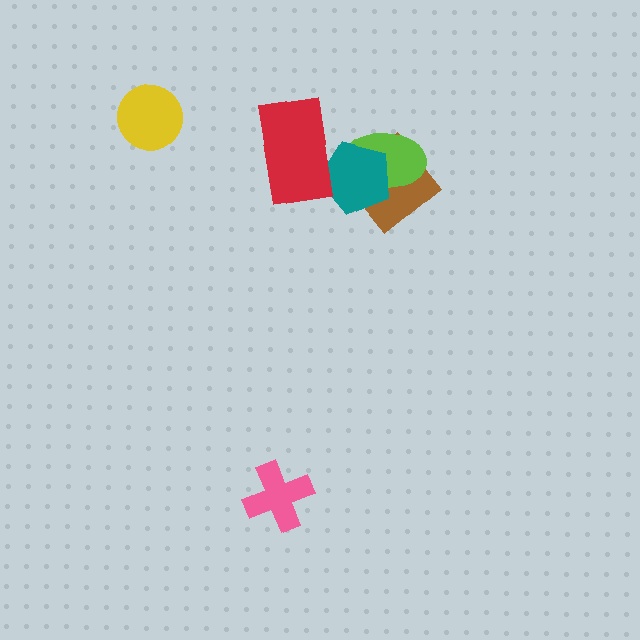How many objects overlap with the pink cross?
0 objects overlap with the pink cross.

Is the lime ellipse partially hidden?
Yes, it is partially covered by another shape.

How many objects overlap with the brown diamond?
2 objects overlap with the brown diamond.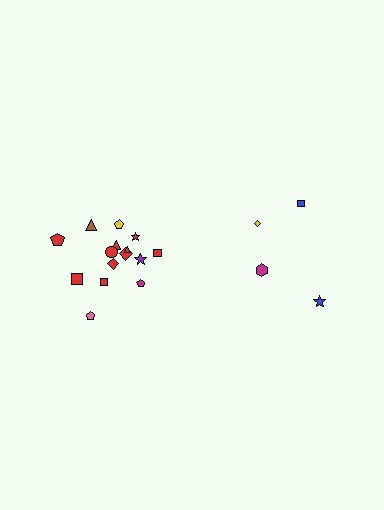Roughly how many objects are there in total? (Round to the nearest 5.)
Roughly 20 objects in total.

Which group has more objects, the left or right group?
The left group.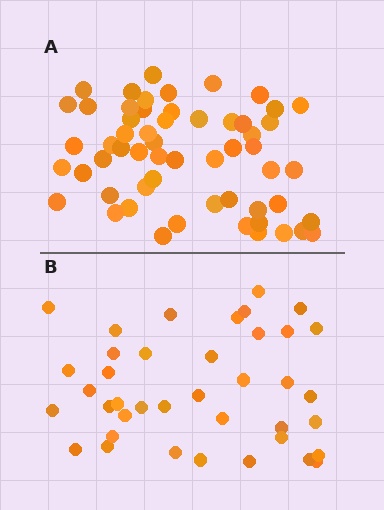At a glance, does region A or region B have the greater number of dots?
Region A (the top region) has more dots.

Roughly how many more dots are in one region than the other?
Region A has approximately 20 more dots than region B.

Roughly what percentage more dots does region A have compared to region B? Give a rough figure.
About 45% more.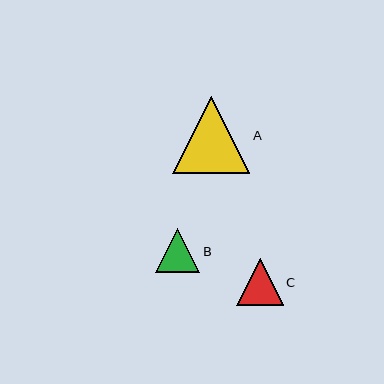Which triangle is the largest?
Triangle A is the largest with a size of approximately 77 pixels.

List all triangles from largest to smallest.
From largest to smallest: A, C, B.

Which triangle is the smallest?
Triangle B is the smallest with a size of approximately 44 pixels.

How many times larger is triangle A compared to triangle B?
Triangle A is approximately 1.7 times the size of triangle B.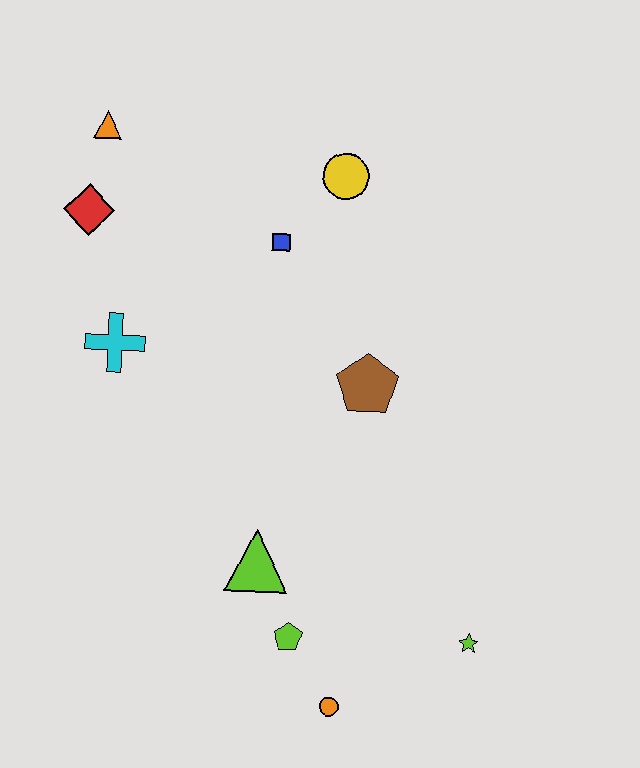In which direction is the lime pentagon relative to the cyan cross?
The lime pentagon is below the cyan cross.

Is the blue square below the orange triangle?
Yes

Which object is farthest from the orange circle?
The orange triangle is farthest from the orange circle.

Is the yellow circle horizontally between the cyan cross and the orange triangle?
No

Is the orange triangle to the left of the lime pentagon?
Yes